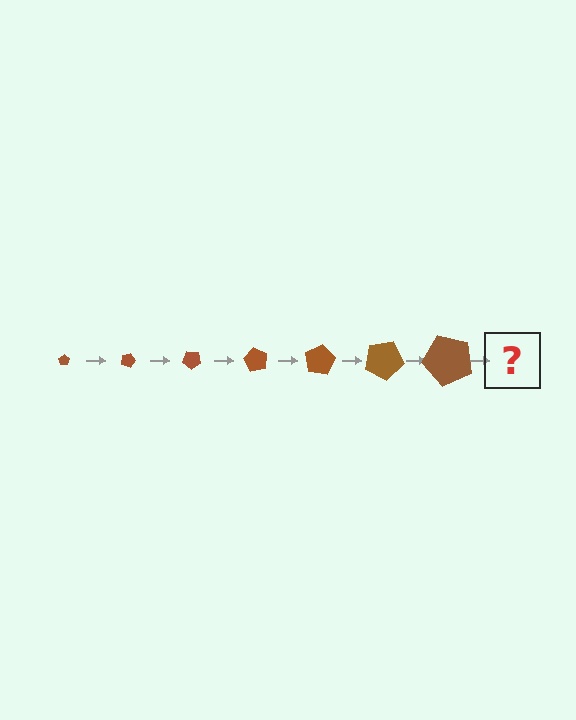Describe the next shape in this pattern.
It should be a pentagon, larger than the previous one and rotated 140 degrees from the start.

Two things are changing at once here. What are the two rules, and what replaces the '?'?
The two rules are that the pentagon grows larger each step and it rotates 20 degrees each step. The '?' should be a pentagon, larger than the previous one and rotated 140 degrees from the start.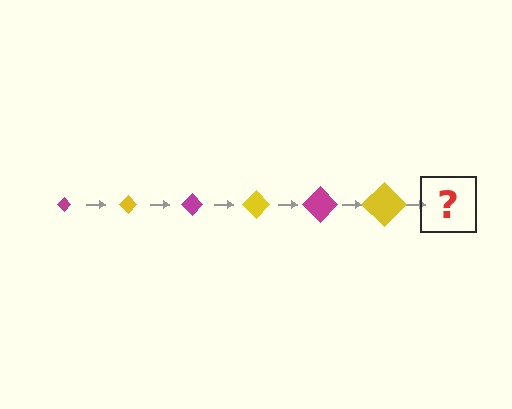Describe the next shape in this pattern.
It should be a magenta diamond, larger than the previous one.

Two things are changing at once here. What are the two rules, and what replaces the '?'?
The two rules are that the diamond grows larger each step and the color cycles through magenta and yellow. The '?' should be a magenta diamond, larger than the previous one.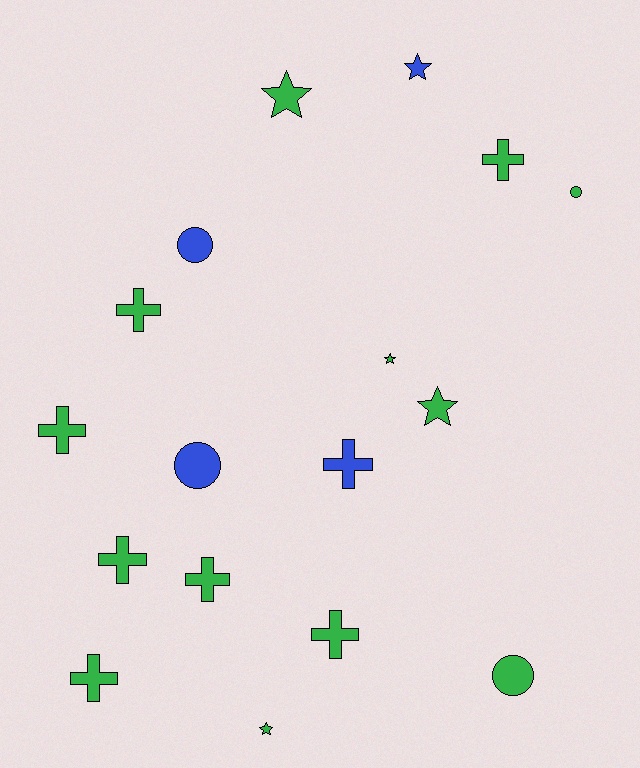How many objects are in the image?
There are 17 objects.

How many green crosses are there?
There are 7 green crosses.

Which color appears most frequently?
Green, with 13 objects.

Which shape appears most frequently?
Cross, with 8 objects.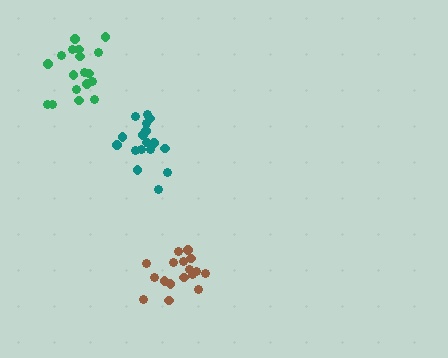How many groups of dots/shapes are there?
There are 3 groups.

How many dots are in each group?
Group 1: 17 dots, Group 2: 17 dots, Group 3: 18 dots (52 total).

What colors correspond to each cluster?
The clusters are colored: teal, brown, green.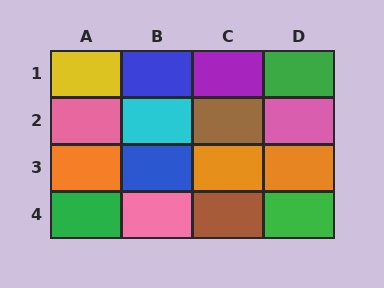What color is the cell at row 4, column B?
Pink.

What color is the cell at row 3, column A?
Orange.